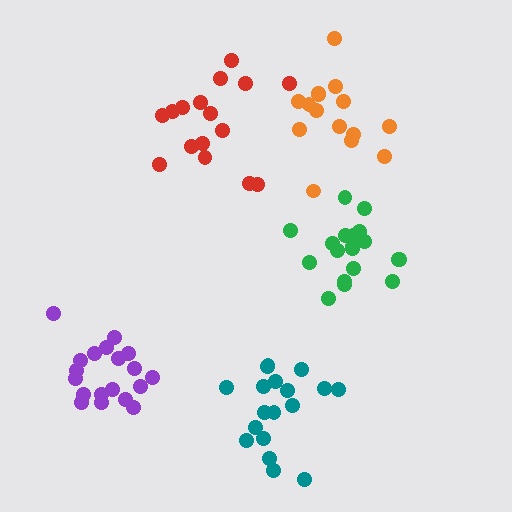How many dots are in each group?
Group 1: 19 dots, Group 2: 16 dots, Group 3: 15 dots, Group 4: 18 dots, Group 5: 19 dots (87 total).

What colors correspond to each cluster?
The clusters are colored: green, red, orange, teal, purple.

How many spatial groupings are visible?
There are 5 spatial groupings.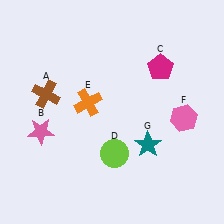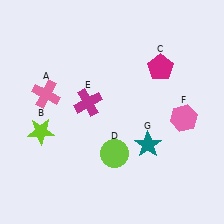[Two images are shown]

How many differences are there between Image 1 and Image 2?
There are 3 differences between the two images.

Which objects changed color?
A changed from brown to pink. B changed from pink to lime. E changed from orange to magenta.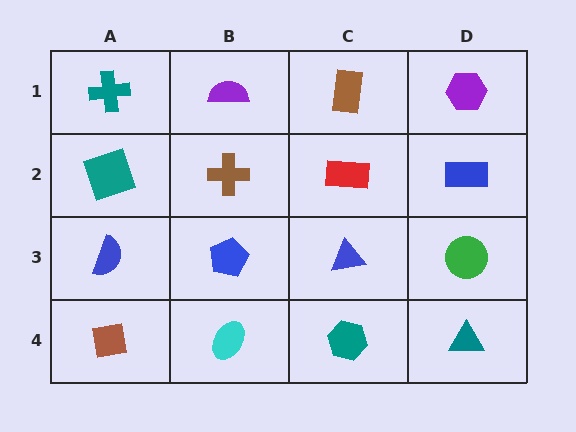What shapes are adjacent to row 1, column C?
A red rectangle (row 2, column C), a purple semicircle (row 1, column B), a purple hexagon (row 1, column D).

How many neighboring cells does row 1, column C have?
3.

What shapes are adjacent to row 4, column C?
A blue triangle (row 3, column C), a cyan ellipse (row 4, column B), a teal triangle (row 4, column D).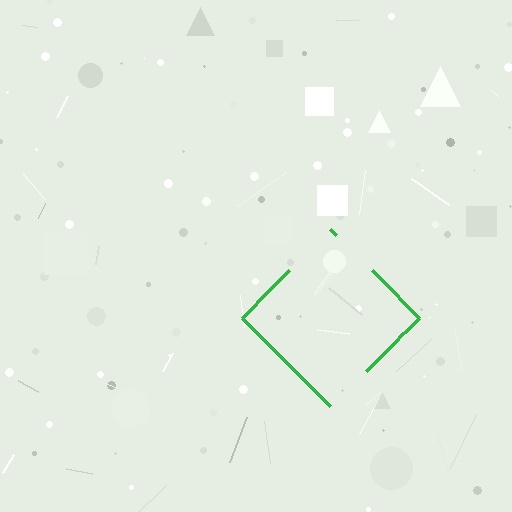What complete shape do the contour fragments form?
The contour fragments form a diamond.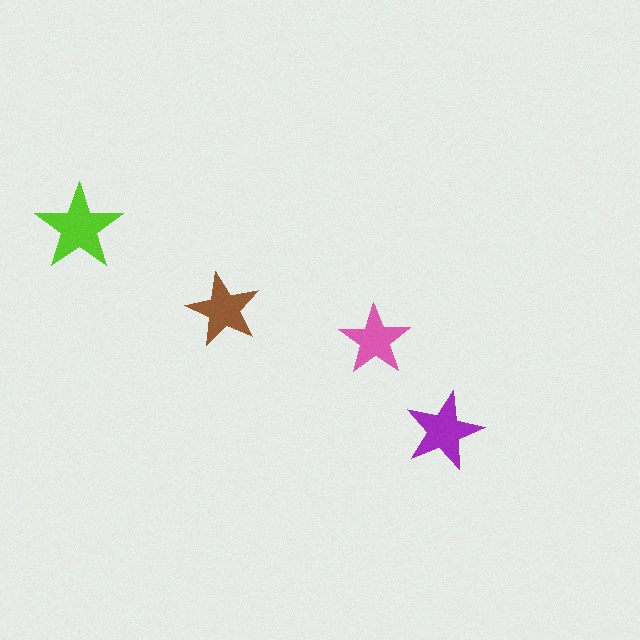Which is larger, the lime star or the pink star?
The lime one.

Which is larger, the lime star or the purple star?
The lime one.